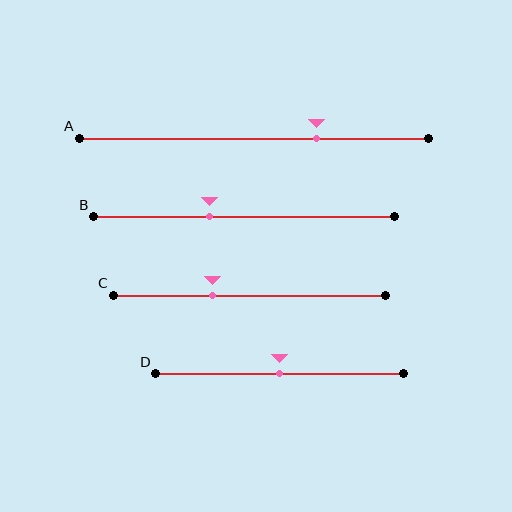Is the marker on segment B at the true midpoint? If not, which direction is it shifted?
No, the marker on segment B is shifted to the left by about 11% of the segment length.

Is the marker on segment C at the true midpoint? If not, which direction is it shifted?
No, the marker on segment C is shifted to the left by about 13% of the segment length.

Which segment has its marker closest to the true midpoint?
Segment D has its marker closest to the true midpoint.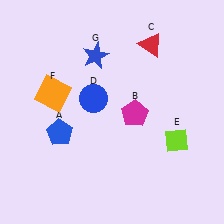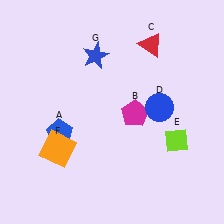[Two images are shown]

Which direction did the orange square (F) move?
The orange square (F) moved down.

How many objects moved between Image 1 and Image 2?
2 objects moved between the two images.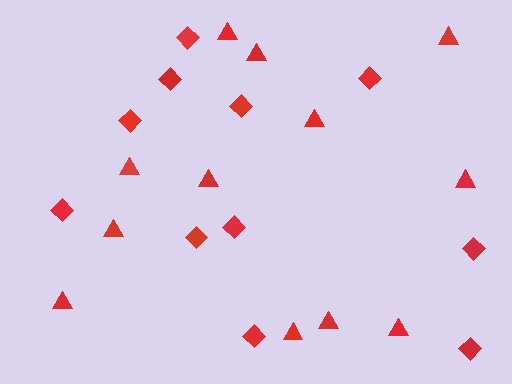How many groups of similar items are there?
There are 2 groups: one group of diamonds (11) and one group of triangles (12).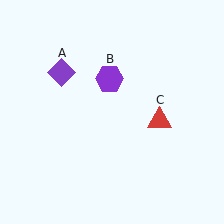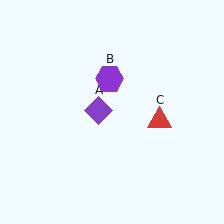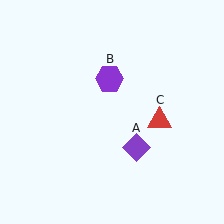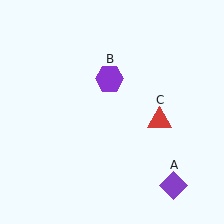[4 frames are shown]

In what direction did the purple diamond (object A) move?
The purple diamond (object A) moved down and to the right.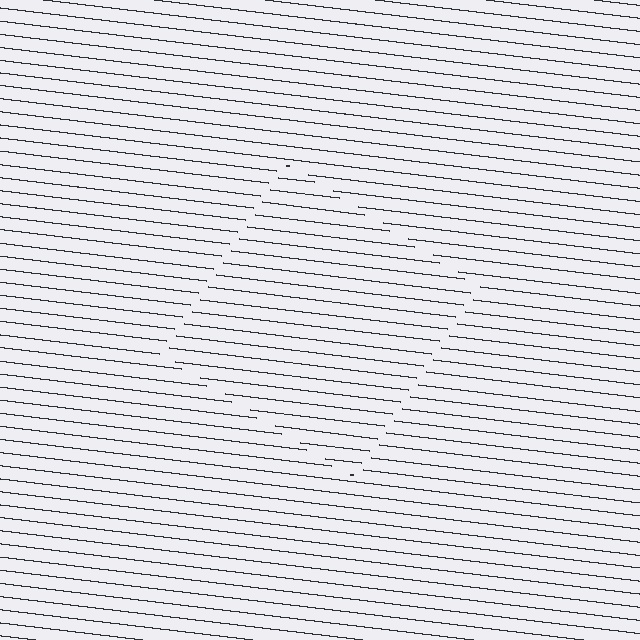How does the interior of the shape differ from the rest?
The interior of the shape contains the same grating, shifted by half a period — the contour is defined by the phase discontinuity where line-ends from the inner and outer gratings abut.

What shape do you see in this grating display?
An illusory square. The interior of the shape contains the same grating, shifted by half a period — the contour is defined by the phase discontinuity where line-ends from the inner and outer gratings abut.